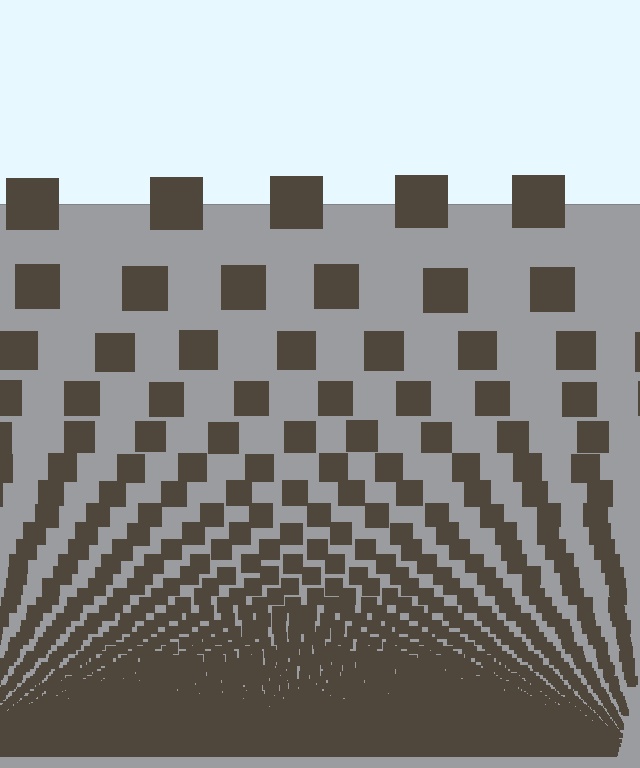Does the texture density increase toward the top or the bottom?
Density increases toward the bottom.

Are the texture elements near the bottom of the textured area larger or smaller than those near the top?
Smaller. The gradient is inverted — elements near the bottom are smaller and denser.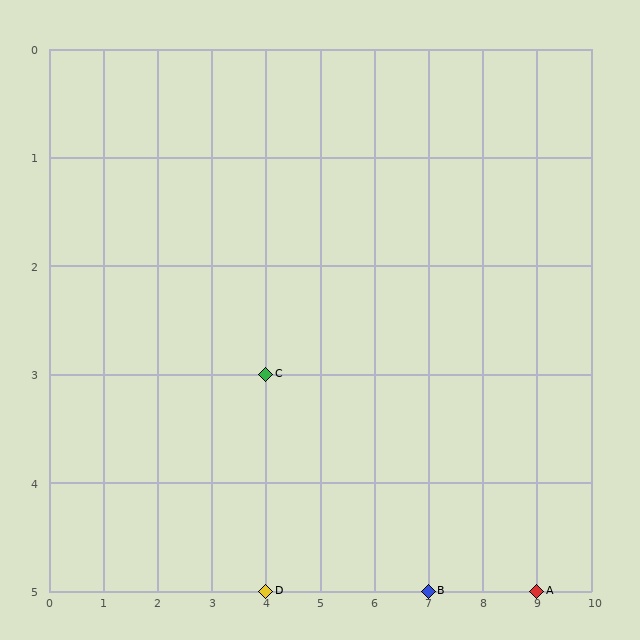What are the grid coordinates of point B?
Point B is at grid coordinates (7, 5).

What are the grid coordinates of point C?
Point C is at grid coordinates (4, 3).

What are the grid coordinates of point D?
Point D is at grid coordinates (4, 5).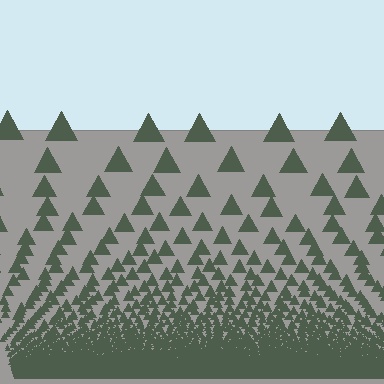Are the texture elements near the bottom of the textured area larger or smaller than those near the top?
Smaller. The gradient is inverted — elements near the bottom are smaller and denser.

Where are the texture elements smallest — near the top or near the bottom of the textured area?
Near the bottom.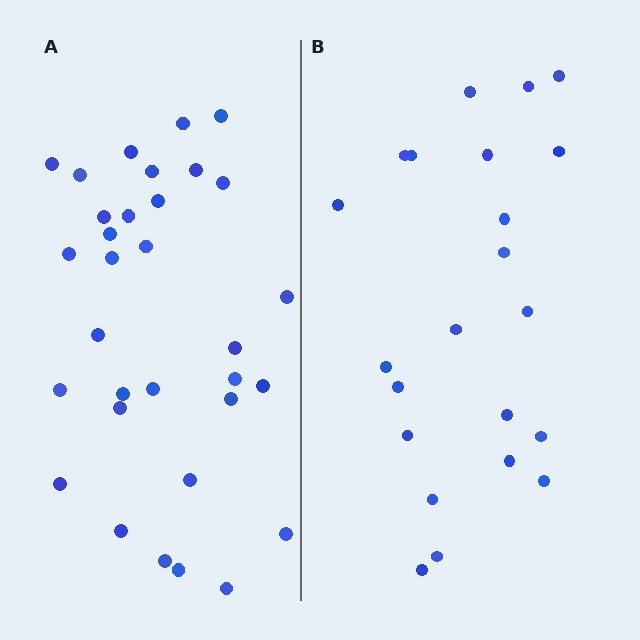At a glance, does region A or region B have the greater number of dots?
Region A (the left region) has more dots.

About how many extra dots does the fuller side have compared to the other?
Region A has roughly 10 or so more dots than region B.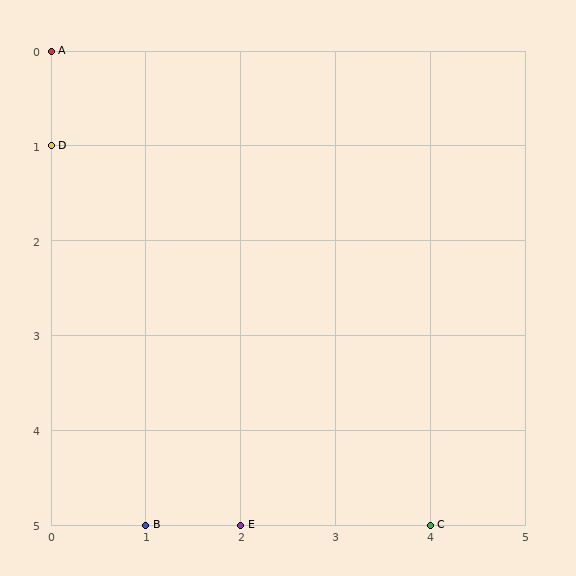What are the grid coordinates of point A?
Point A is at grid coordinates (0, 0).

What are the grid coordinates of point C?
Point C is at grid coordinates (4, 5).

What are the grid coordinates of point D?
Point D is at grid coordinates (0, 1).